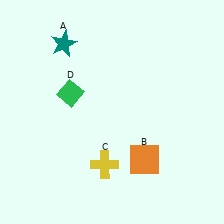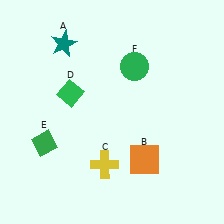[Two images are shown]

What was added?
A green diamond (E), a green circle (F) were added in Image 2.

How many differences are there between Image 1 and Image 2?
There are 2 differences between the two images.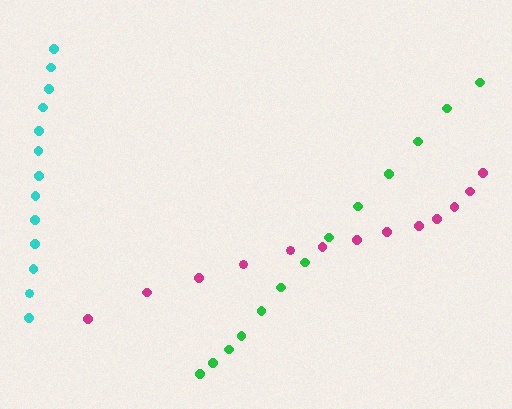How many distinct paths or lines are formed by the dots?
There are 3 distinct paths.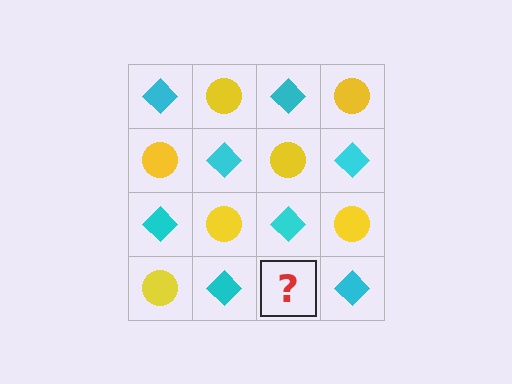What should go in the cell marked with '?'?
The missing cell should contain a yellow circle.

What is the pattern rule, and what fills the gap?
The rule is that it alternates cyan diamond and yellow circle in a checkerboard pattern. The gap should be filled with a yellow circle.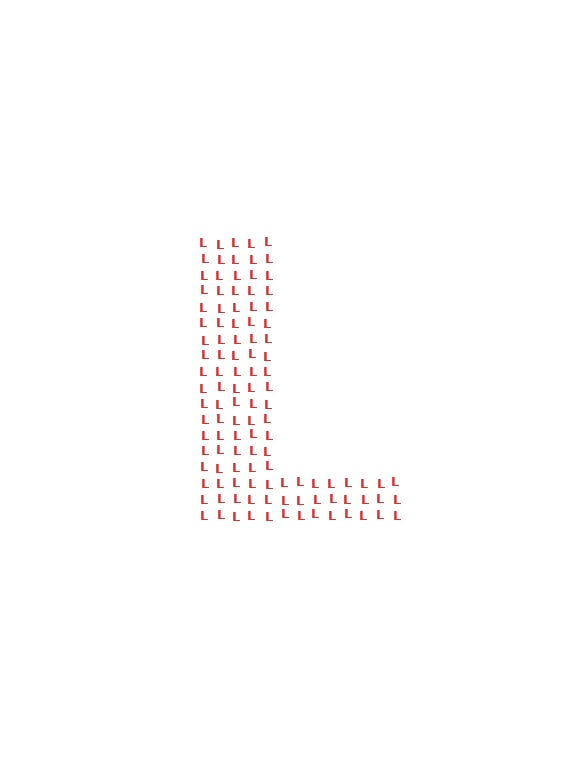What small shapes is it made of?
It is made of small letter L's.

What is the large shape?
The large shape is the letter L.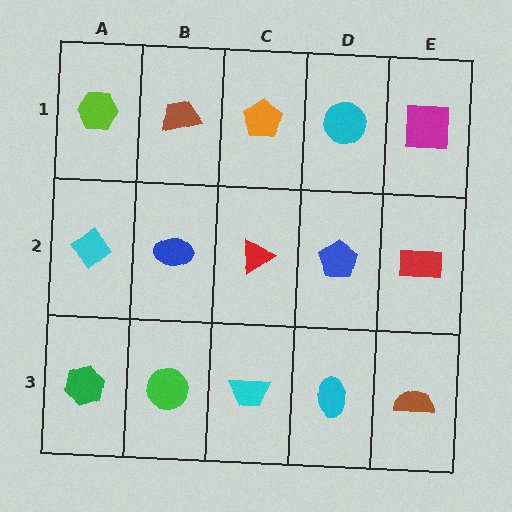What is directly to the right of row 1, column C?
A cyan circle.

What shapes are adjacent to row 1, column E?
A red rectangle (row 2, column E), a cyan circle (row 1, column D).